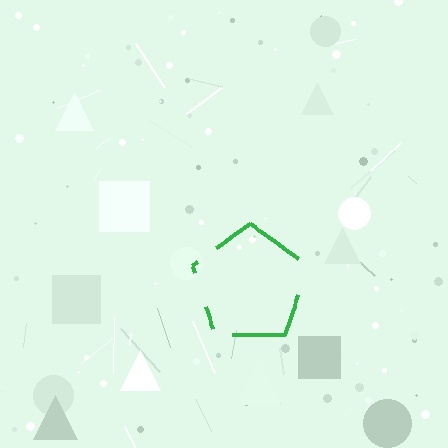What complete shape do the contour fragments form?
The contour fragments form a pentagon.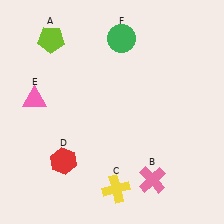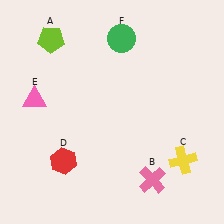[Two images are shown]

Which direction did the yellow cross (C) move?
The yellow cross (C) moved right.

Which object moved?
The yellow cross (C) moved right.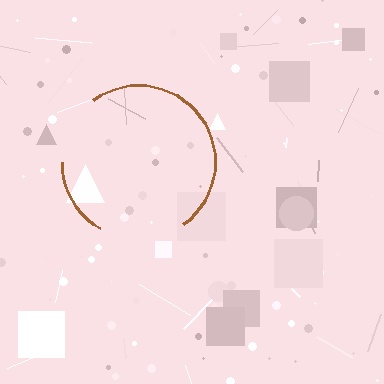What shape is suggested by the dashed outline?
The dashed outline suggests a circle.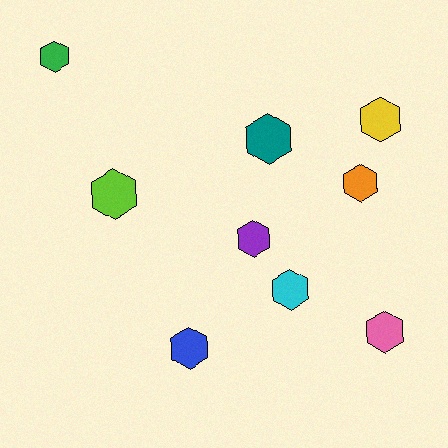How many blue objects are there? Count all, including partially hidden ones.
There is 1 blue object.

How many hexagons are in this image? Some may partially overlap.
There are 9 hexagons.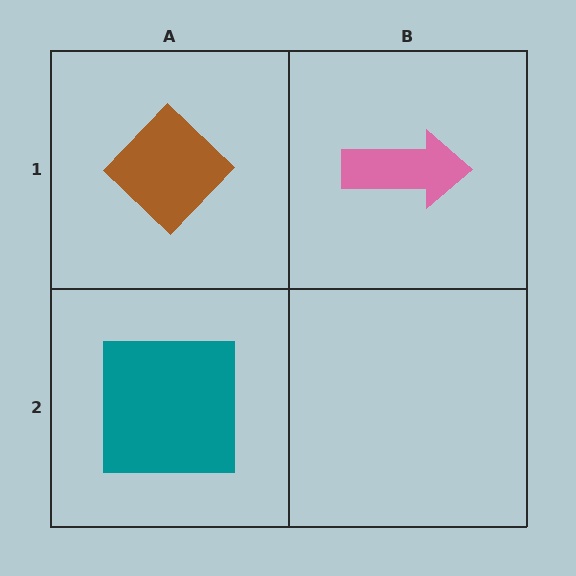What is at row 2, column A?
A teal square.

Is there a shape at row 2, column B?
No, that cell is empty.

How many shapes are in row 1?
2 shapes.